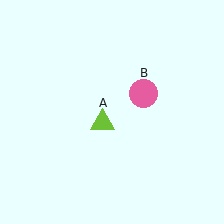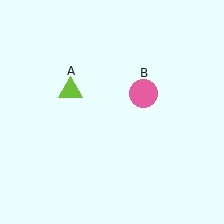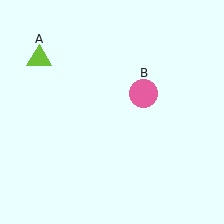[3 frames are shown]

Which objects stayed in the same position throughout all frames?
Pink circle (object B) remained stationary.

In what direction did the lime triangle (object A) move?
The lime triangle (object A) moved up and to the left.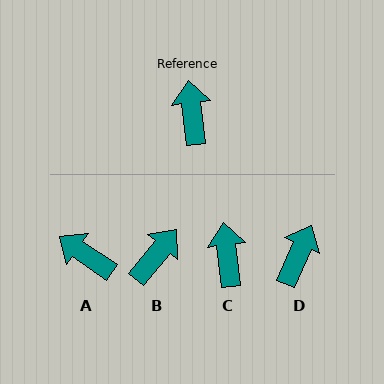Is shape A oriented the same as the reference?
No, it is off by about 49 degrees.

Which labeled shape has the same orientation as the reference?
C.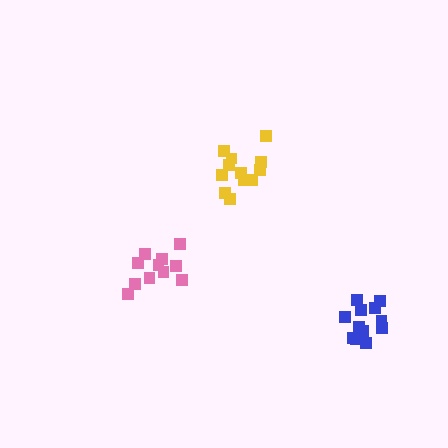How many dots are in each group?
Group 1: 12 dots, Group 2: 12 dots, Group 3: 11 dots (35 total).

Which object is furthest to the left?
The pink cluster is leftmost.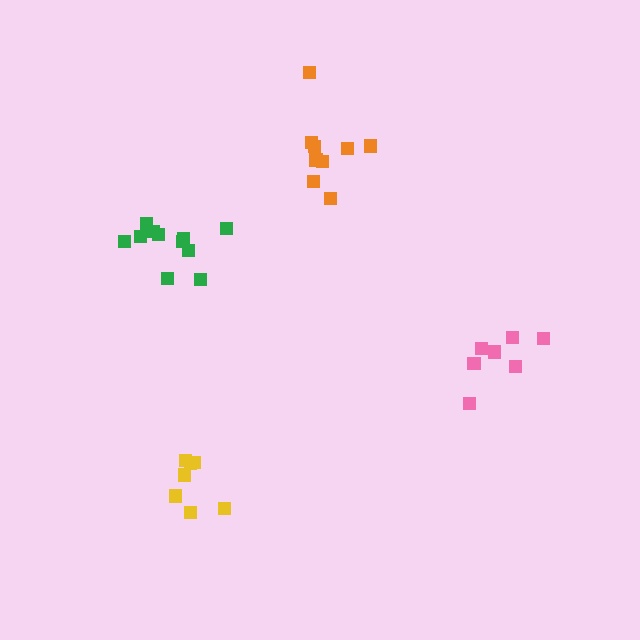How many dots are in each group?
Group 1: 7 dots, Group 2: 7 dots, Group 3: 11 dots, Group 4: 9 dots (34 total).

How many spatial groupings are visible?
There are 4 spatial groupings.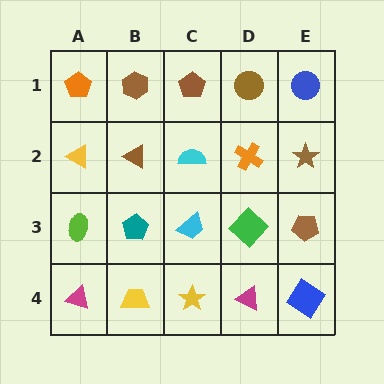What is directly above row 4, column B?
A teal pentagon.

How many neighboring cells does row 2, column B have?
4.